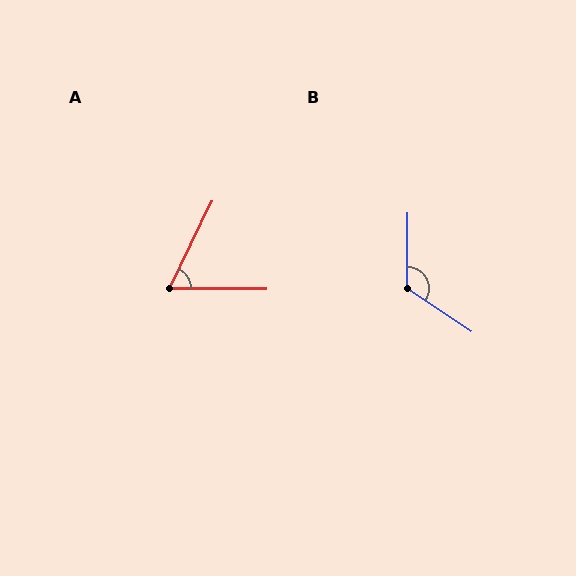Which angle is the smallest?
A, at approximately 64 degrees.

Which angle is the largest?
B, at approximately 124 degrees.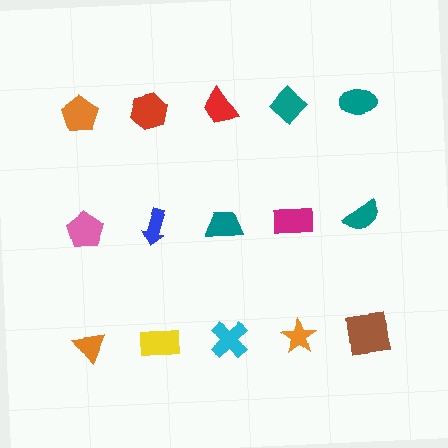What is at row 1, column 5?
A teal ellipse.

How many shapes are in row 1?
5 shapes.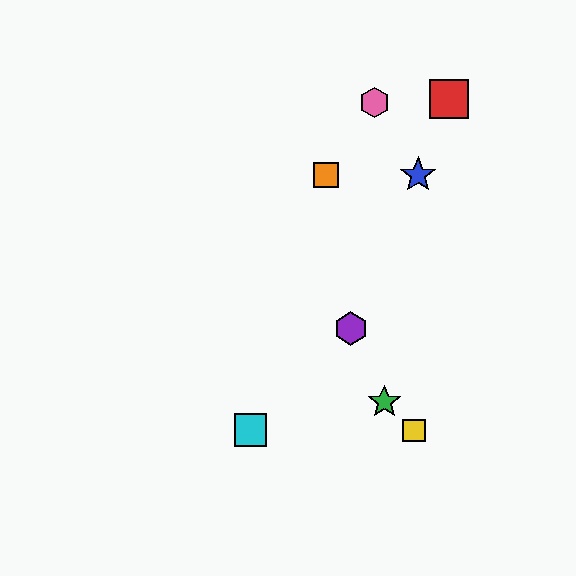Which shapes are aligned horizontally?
The blue star, the orange square are aligned horizontally.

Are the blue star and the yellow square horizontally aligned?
No, the blue star is at y≈175 and the yellow square is at y≈431.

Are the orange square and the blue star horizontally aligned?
Yes, both are at y≈175.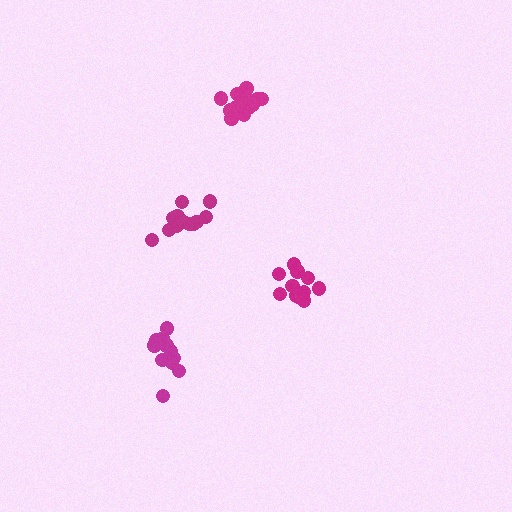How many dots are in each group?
Group 1: 11 dots, Group 2: 12 dots, Group 3: 14 dots, Group 4: 14 dots (51 total).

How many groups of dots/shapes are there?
There are 4 groups.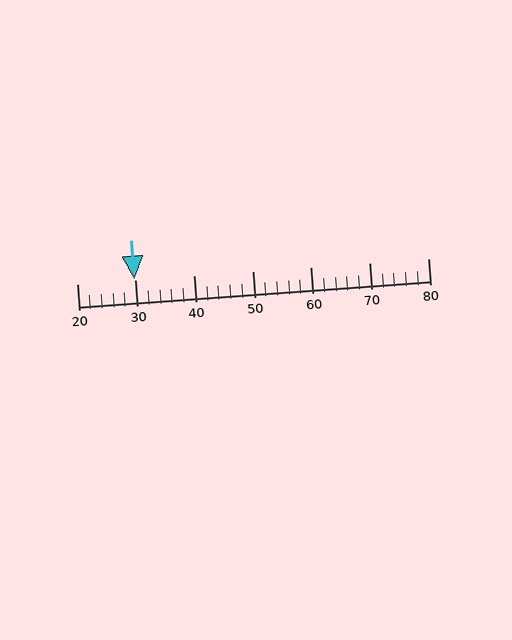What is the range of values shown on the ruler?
The ruler shows values from 20 to 80.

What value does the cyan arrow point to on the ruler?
The cyan arrow points to approximately 30.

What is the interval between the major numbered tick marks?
The major tick marks are spaced 10 units apart.